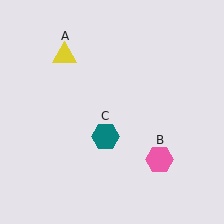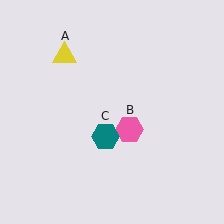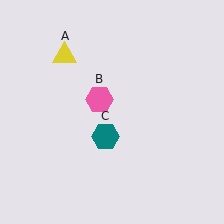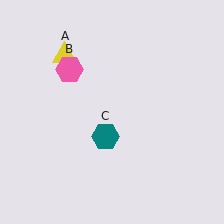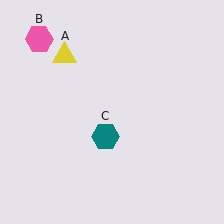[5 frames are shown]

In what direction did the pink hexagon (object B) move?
The pink hexagon (object B) moved up and to the left.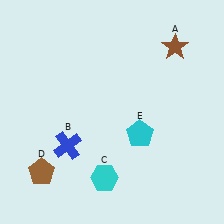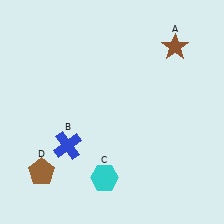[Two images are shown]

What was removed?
The cyan pentagon (E) was removed in Image 2.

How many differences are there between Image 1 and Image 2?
There is 1 difference between the two images.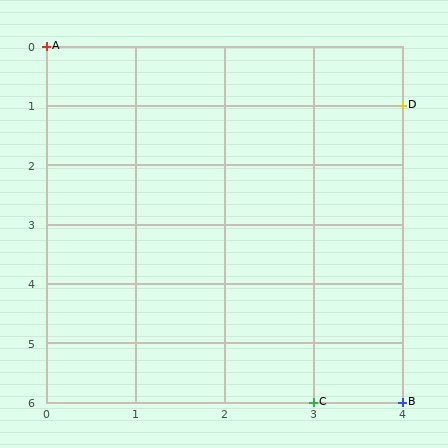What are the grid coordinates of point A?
Point A is at grid coordinates (0, 0).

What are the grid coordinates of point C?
Point C is at grid coordinates (3, 6).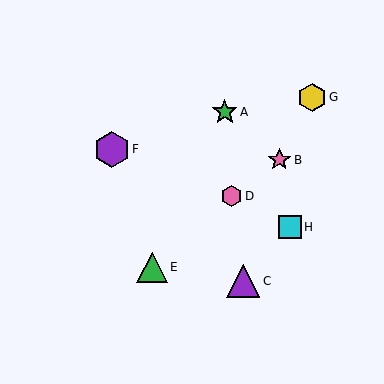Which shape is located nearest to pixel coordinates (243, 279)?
The purple triangle (labeled C) at (243, 281) is nearest to that location.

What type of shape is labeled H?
Shape H is a cyan square.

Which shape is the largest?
The purple hexagon (labeled F) is the largest.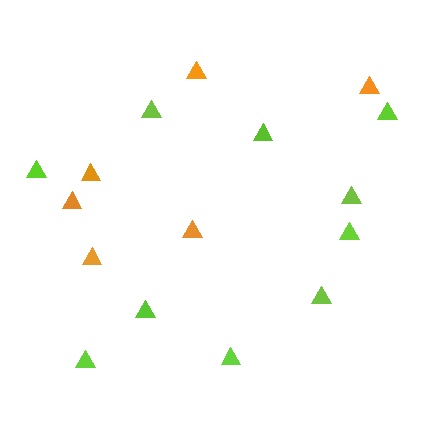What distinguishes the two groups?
There are 2 groups: one group of orange triangles (6) and one group of lime triangles (10).